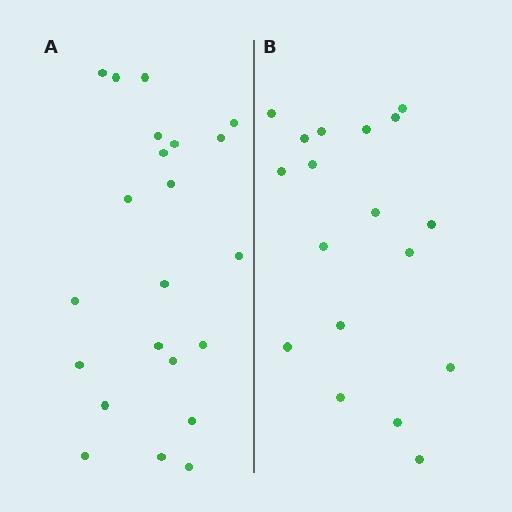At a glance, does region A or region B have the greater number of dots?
Region A (the left region) has more dots.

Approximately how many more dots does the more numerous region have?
Region A has about 4 more dots than region B.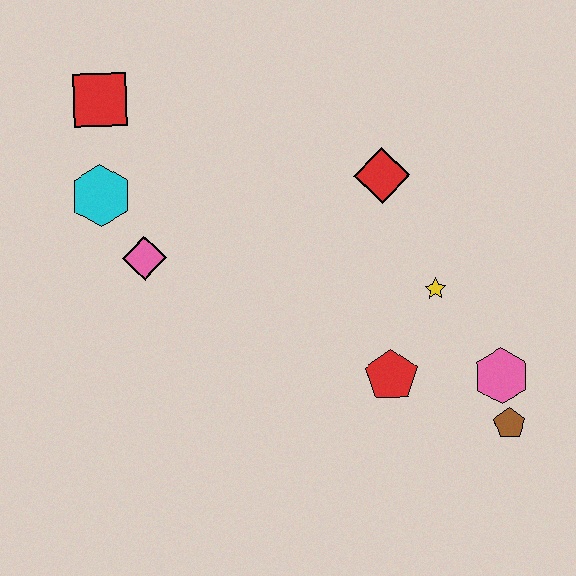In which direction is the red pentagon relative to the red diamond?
The red pentagon is below the red diamond.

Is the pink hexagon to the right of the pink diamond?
Yes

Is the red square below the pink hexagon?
No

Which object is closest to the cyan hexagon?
The pink diamond is closest to the cyan hexagon.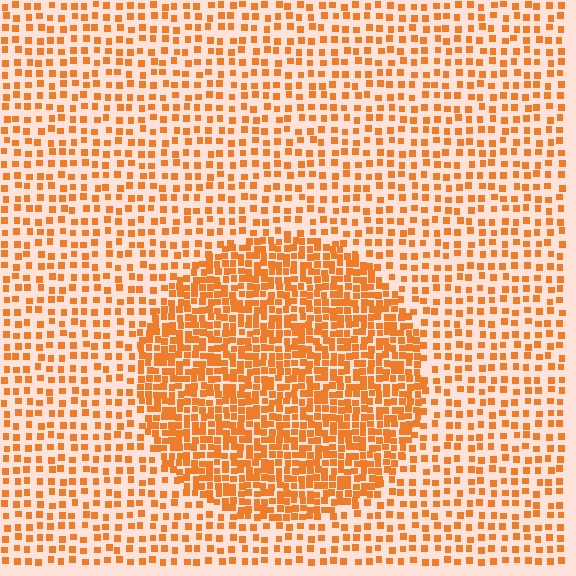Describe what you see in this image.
The image contains small orange elements arranged at two different densities. A circle-shaped region is visible where the elements are more densely packed than the surrounding area.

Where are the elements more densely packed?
The elements are more densely packed inside the circle boundary.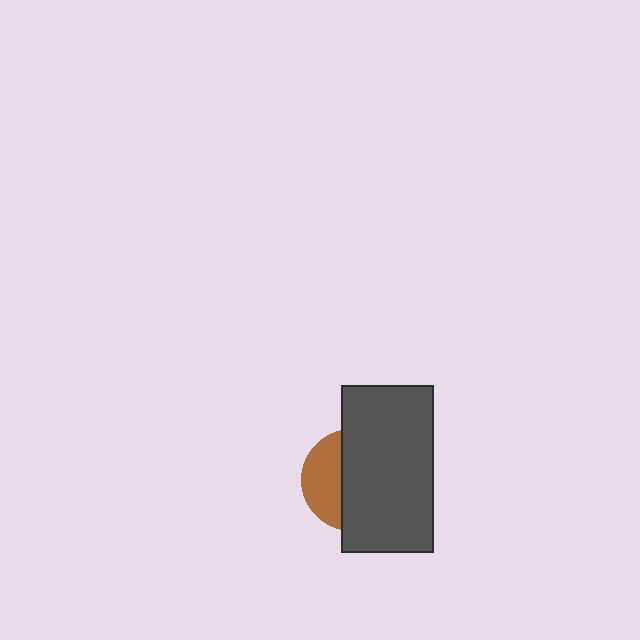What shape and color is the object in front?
The object in front is a dark gray rectangle.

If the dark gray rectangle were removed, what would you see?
You would see the complete brown circle.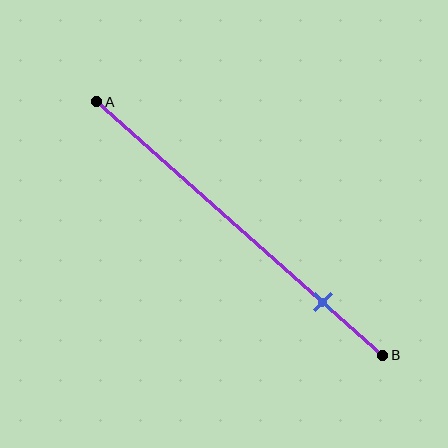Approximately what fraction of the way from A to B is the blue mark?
The blue mark is approximately 80% of the way from A to B.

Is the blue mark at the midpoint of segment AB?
No, the mark is at about 80% from A, not at the 50% midpoint.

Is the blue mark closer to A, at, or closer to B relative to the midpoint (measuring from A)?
The blue mark is closer to point B than the midpoint of segment AB.